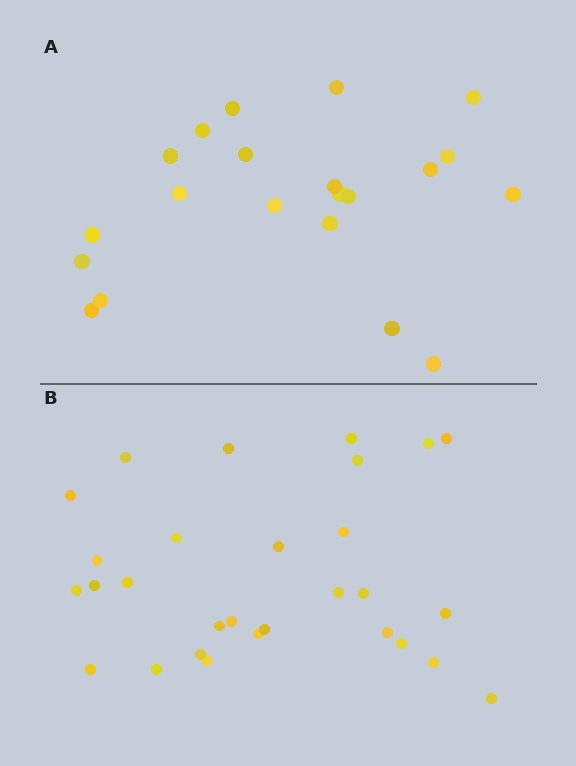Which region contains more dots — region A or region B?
Region B (the bottom region) has more dots.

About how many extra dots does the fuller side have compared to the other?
Region B has roughly 8 or so more dots than region A.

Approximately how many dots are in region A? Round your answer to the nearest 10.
About 20 dots. (The exact count is 21, which rounds to 20.)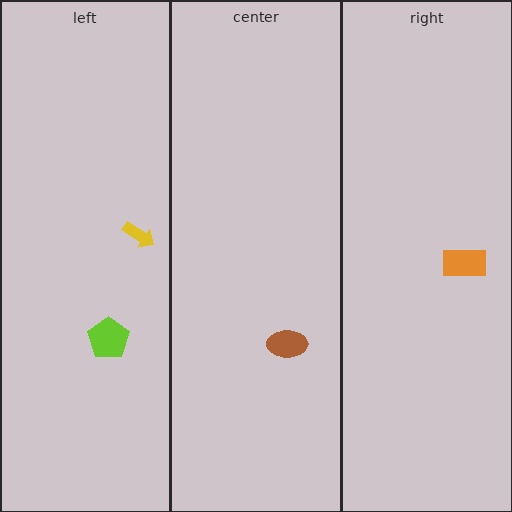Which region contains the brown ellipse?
The center region.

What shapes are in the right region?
The orange rectangle.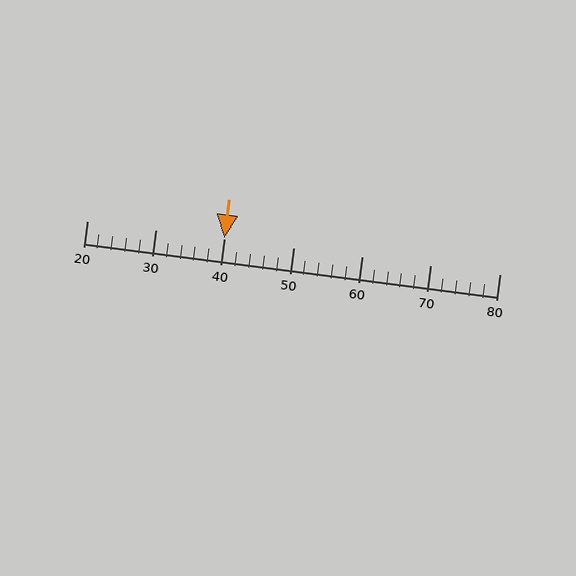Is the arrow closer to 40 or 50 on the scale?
The arrow is closer to 40.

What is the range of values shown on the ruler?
The ruler shows values from 20 to 80.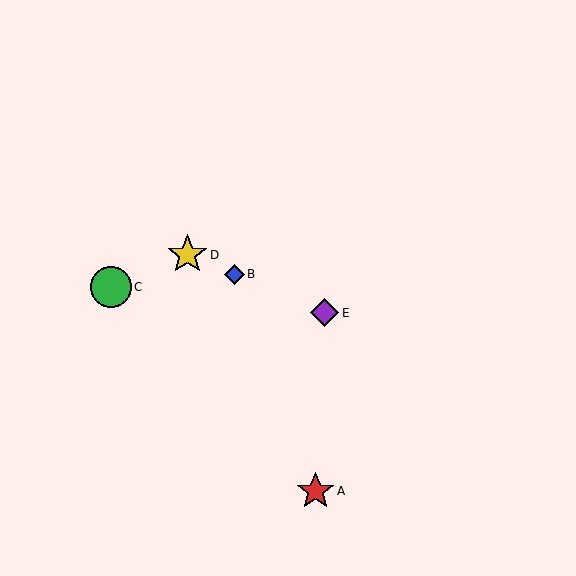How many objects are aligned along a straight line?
3 objects (B, D, E) are aligned along a straight line.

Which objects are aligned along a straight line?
Objects B, D, E are aligned along a straight line.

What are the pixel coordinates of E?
Object E is at (324, 313).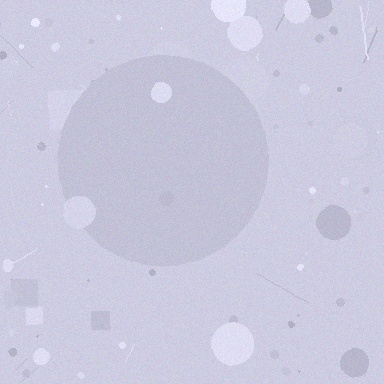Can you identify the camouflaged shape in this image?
The camouflaged shape is a circle.